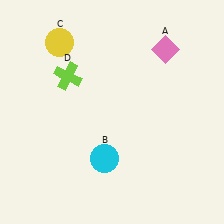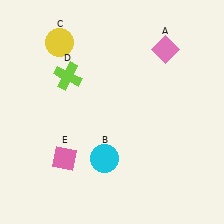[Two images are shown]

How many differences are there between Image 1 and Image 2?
There is 1 difference between the two images.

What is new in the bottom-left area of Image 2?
A pink diamond (E) was added in the bottom-left area of Image 2.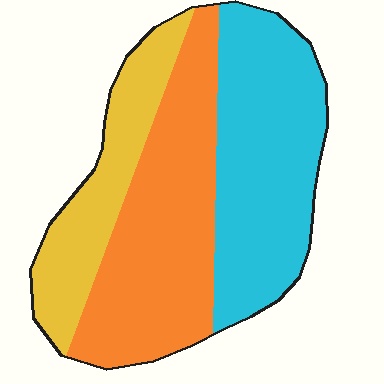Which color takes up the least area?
Yellow, at roughly 20%.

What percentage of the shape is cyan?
Cyan covers about 40% of the shape.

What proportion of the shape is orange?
Orange takes up about two fifths (2/5) of the shape.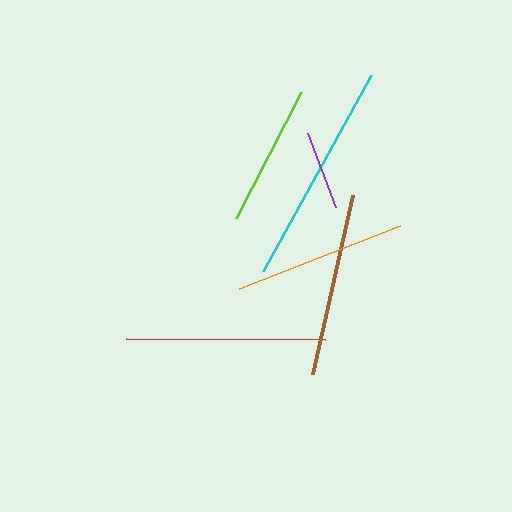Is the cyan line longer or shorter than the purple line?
The cyan line is longer than the purple line.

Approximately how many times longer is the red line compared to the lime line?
The red line is approximately 1.4 times the length of the lime line.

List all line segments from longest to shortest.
From longest to shortest: cyan, red, brown, orange, lime, purple.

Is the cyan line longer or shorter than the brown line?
The cyan line is longer than the brown line.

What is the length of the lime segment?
The lime segment is approximately 142 pixels long.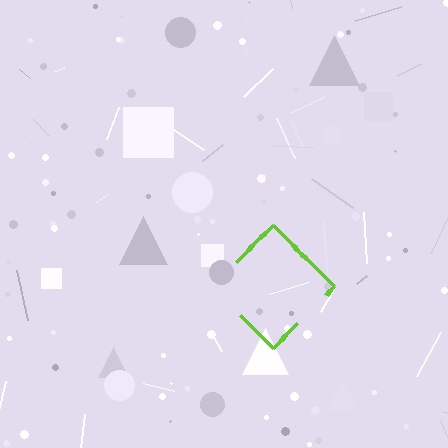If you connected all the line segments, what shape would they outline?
They would outline a diamond.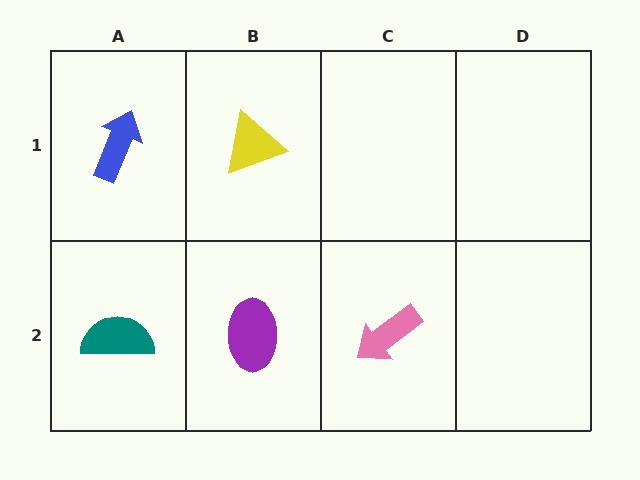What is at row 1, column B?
A yellow triangle.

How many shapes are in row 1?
2 shapes.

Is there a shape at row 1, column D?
No, that cell is empty.